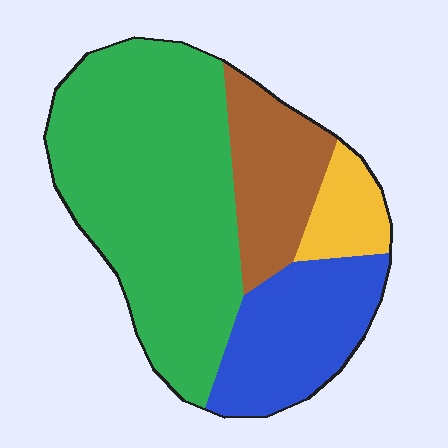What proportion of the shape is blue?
Blue covers roughly 20% of the shape.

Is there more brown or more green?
Green.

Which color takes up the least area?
Yellow, at roughly 10%.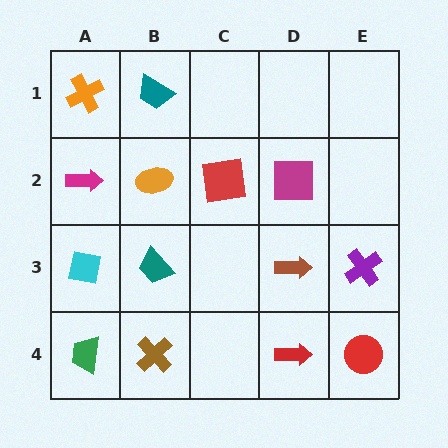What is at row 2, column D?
A magenta square.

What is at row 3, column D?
A brown arrow.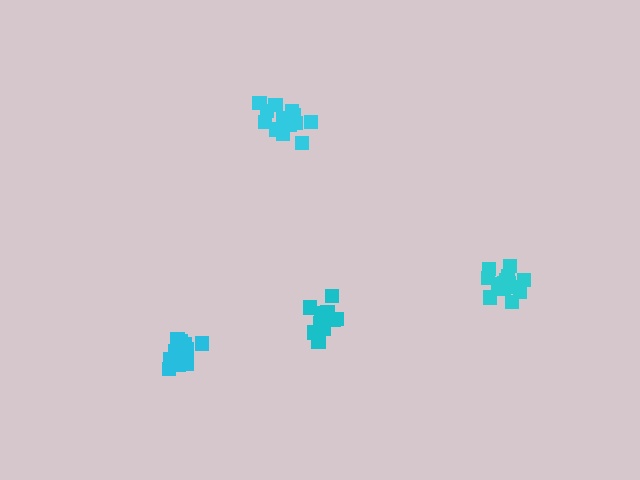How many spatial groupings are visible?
There are 4 spatial groupings.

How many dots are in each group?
Group 1: 15 dots, Group 2: 12 dots, Group 3: 16 dots, Group 4: 14 dots (57 total).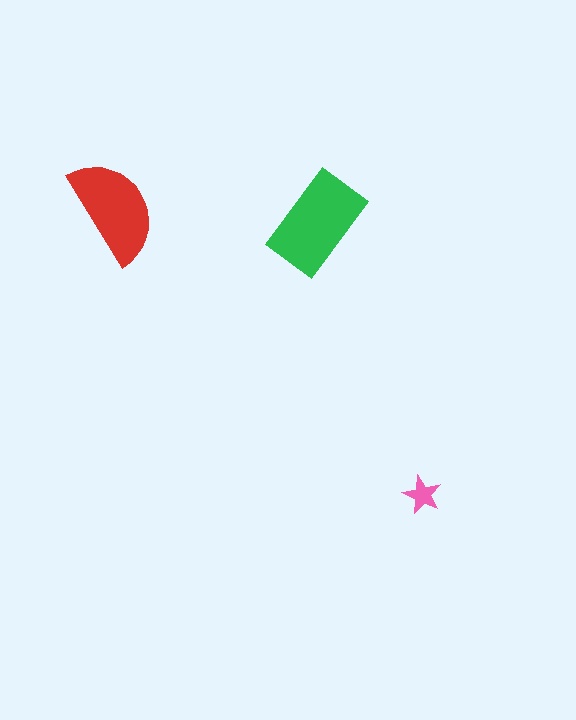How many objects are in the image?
There are 3 objects in the image.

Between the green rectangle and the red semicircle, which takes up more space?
The green rectangle.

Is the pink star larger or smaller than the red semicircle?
Smaller.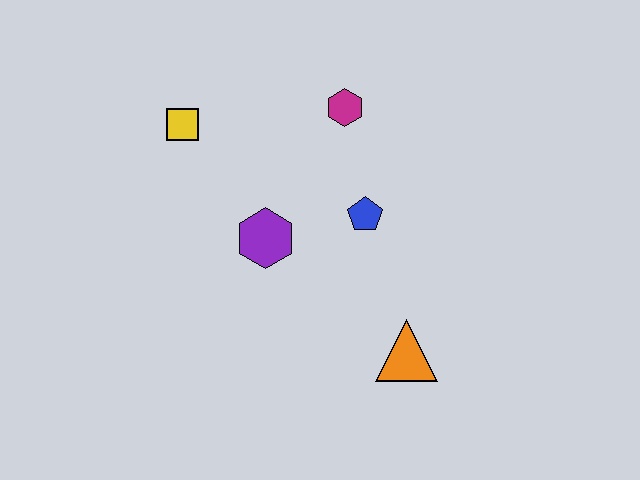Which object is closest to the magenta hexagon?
The blue pentagon is closest to the magenta hexagon.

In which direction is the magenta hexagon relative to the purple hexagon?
The magenta hexagon is above the purple hexagon.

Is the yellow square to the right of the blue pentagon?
No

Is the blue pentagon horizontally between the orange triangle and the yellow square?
Yes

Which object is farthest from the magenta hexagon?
The orange triangle is farthest from the magenta hexagon.